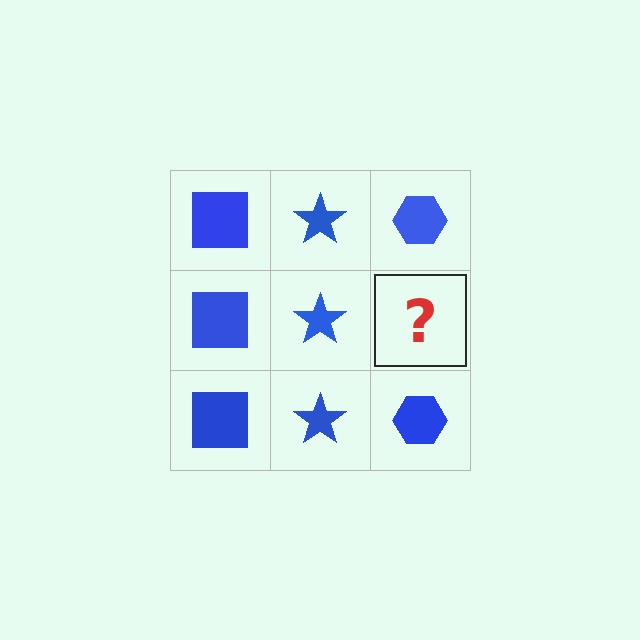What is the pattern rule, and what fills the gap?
The rule is that each column has a consistent shape. The gap should be filled with a blue hexagon.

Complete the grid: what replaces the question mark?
The question mark should be replaced with a blue hexagon.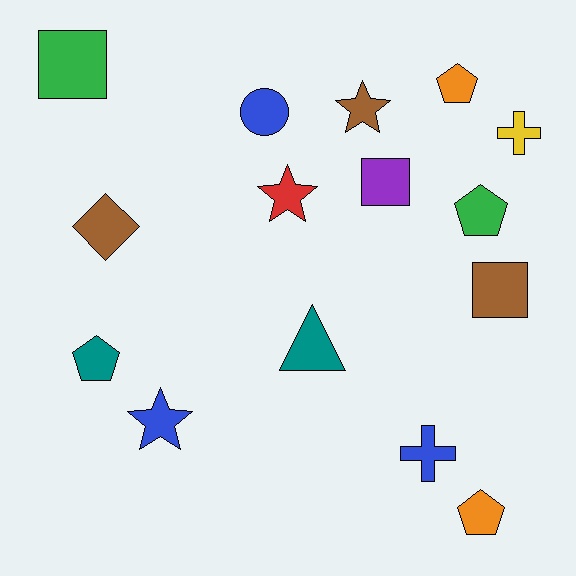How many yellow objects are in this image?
There is 1 yellow object.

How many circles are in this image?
There is 1 circle.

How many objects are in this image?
There are 15 objects.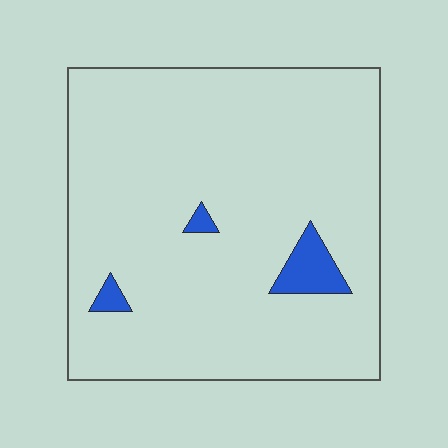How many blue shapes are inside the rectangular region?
3.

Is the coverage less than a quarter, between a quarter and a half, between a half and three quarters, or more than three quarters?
Less than a quarter.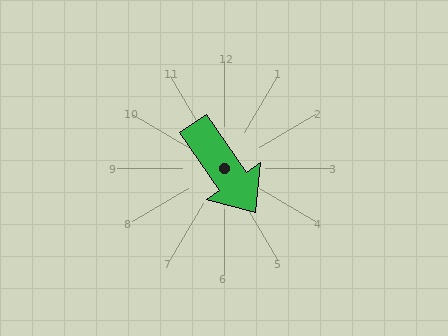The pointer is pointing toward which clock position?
Roughly 5 o'clock.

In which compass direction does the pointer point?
Southeast.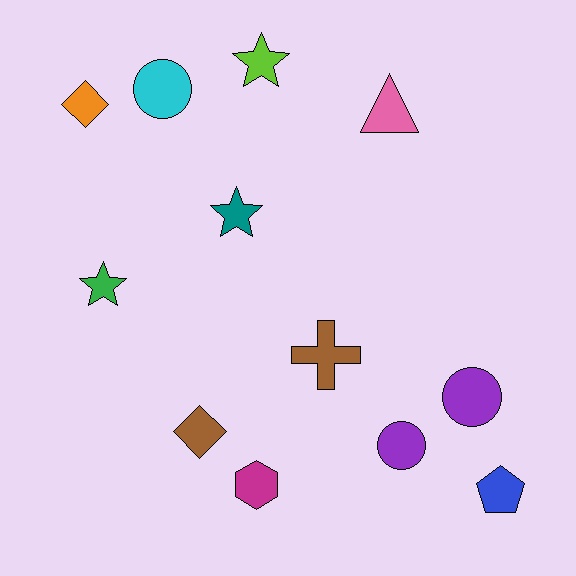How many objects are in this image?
There are 12 objects.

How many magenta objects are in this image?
There is 1 magenta object.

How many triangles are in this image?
There is 1 triangle.